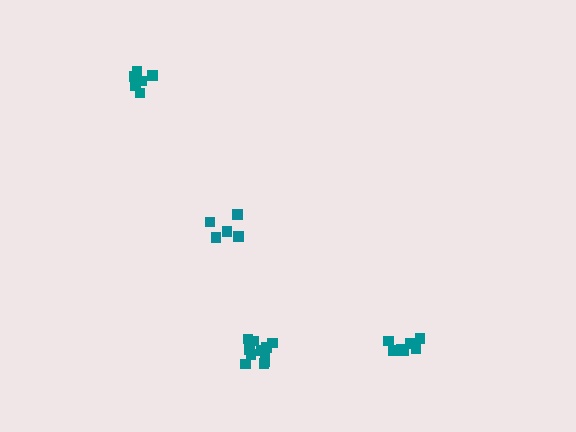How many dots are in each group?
Group 1: 9 dots, Group 2: 5 dots, Group 3: 11 dots, Group 4: 6 dots (31 total).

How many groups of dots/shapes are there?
There are 4 groups.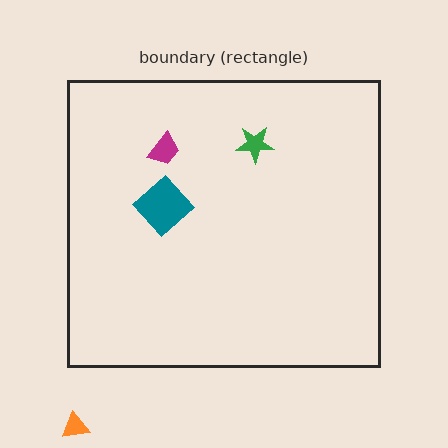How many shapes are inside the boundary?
3 inside, 1 outside.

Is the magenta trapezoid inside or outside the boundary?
Inside.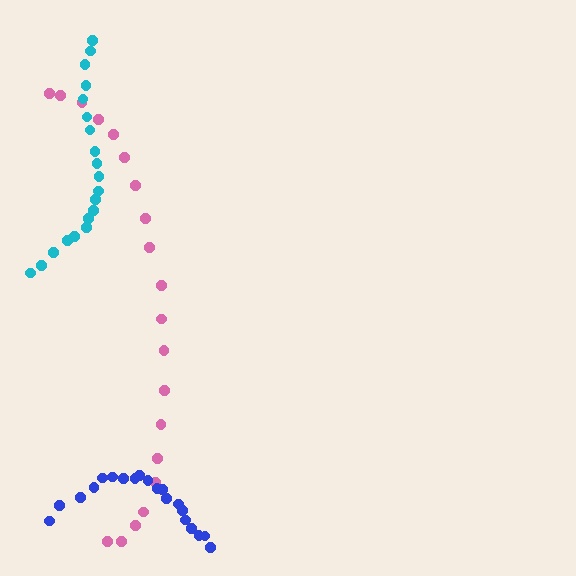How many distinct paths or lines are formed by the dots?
There are 3 distinct paths.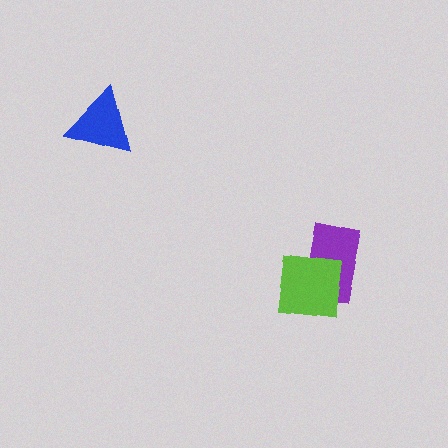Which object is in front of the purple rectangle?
The lime square is in front of the purple rectangle.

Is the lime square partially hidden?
No, no other shape covers it.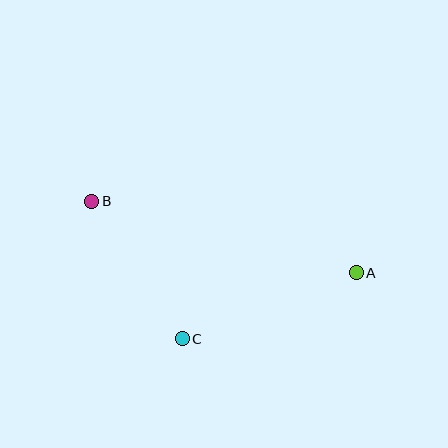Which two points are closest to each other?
Points B and C are closest to each other.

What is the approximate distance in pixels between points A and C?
The distance between A and C is approximately 186 pixels.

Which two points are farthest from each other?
Points A and B are farthest from each other.